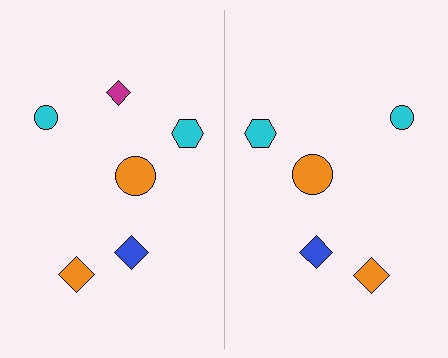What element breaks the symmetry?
A magenta diamond is missing from the right side.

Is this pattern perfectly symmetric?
No, the pattern is not perfectly symmetric. A magenta diamond is missing from the right side.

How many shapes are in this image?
There are 11 shapes in this image.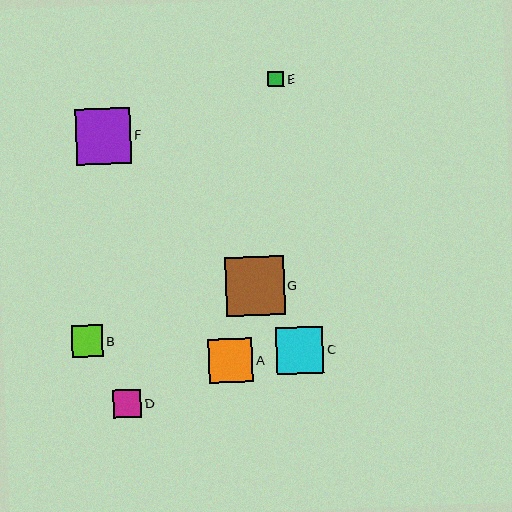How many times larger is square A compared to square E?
Square A is approximately 2.8 times the size of square E.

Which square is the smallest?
Square E is the smallest with a size of approximately 16 pixels.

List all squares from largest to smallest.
From largest to smallest: G, F, C, A, B, D, E.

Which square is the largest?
Square G is the largest with a size of approximately 59 pixels.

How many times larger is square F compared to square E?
Square F is approximately 3.5 times the size of square E.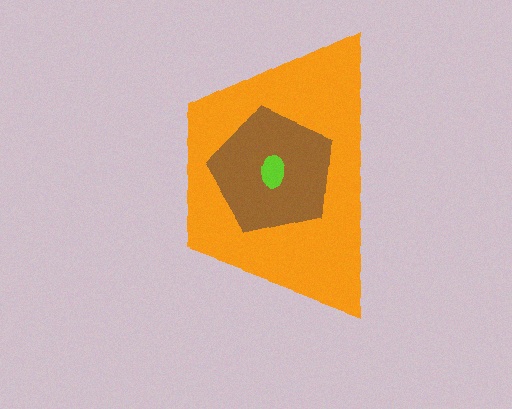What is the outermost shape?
The orange trapezoid.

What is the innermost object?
The lime ellipse.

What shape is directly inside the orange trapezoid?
The brown pentagon.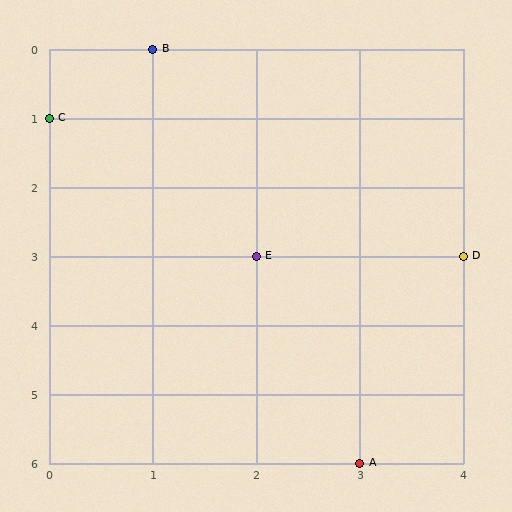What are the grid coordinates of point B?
Point B is at grid coordinates (1, 0).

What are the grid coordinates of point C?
Point C is at grid coordinates (0, 1).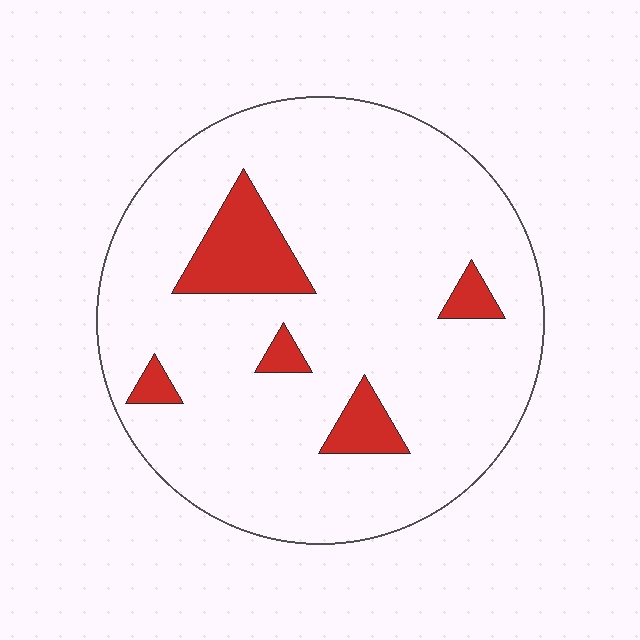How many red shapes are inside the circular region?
5.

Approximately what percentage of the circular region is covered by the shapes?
Approximately 10%.